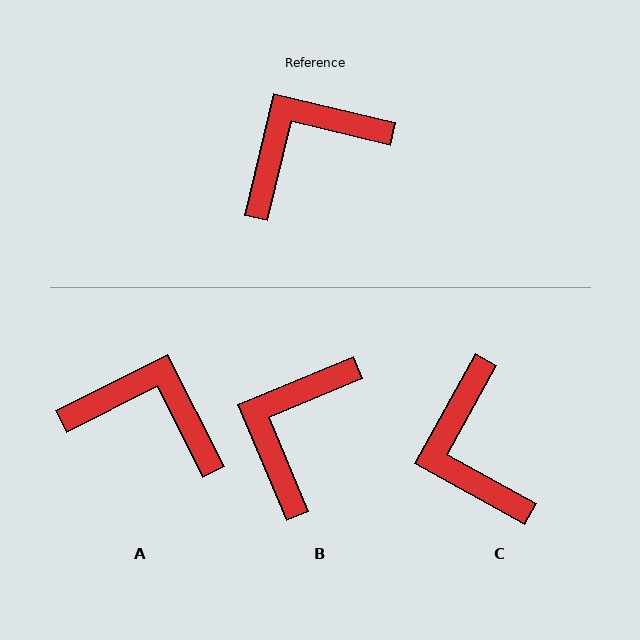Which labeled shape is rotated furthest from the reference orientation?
C, about 75 degrees away.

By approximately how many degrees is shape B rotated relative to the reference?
Approximately 36 degrees counter-clockwise.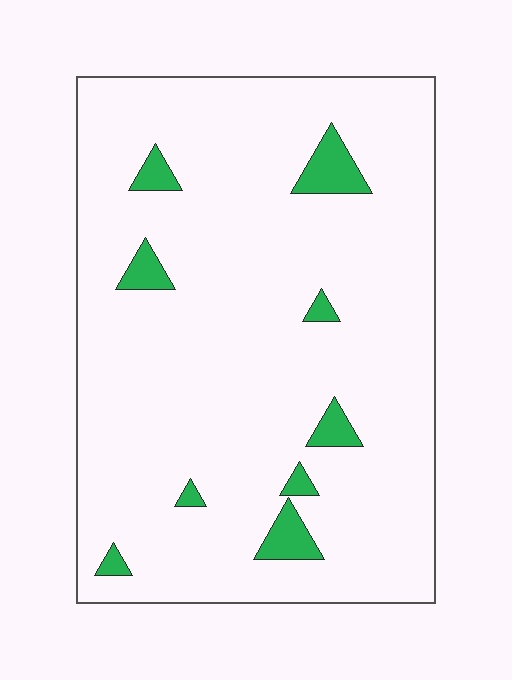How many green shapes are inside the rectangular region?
9.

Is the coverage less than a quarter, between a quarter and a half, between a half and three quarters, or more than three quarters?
Less than a quarter.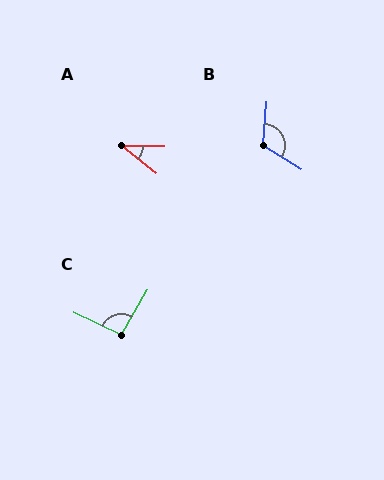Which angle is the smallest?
A, at approximately 37 degrees.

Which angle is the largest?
B, at approximately 117 degrees.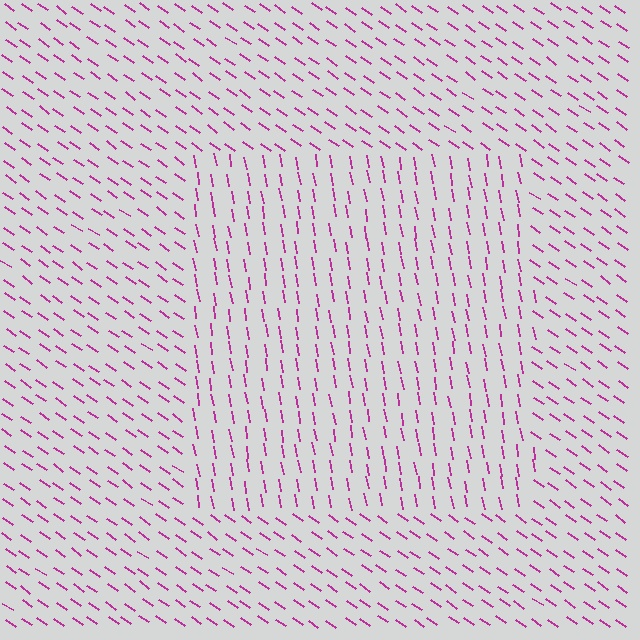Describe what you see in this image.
The image is filled with small magenta line segments. A rectangle region in the image has lines oriented differently from the surrounding lines, creating a visible texture boundary.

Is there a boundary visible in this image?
Yes, there is a texture boundary formed by a change in line orientation.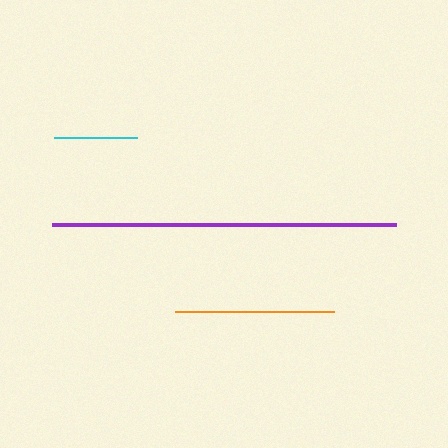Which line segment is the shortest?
The cyan line is the shortest at approximately 83 pixels.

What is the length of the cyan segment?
The cyan segment is approximately 83 pixels long.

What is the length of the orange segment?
The orange segment is approximately 160 pixels long.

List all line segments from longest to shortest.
From longest to shortest: purple, orange, cyan.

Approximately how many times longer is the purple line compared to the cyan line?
The purple line is approximately 4.1 times the length of the cyan line.